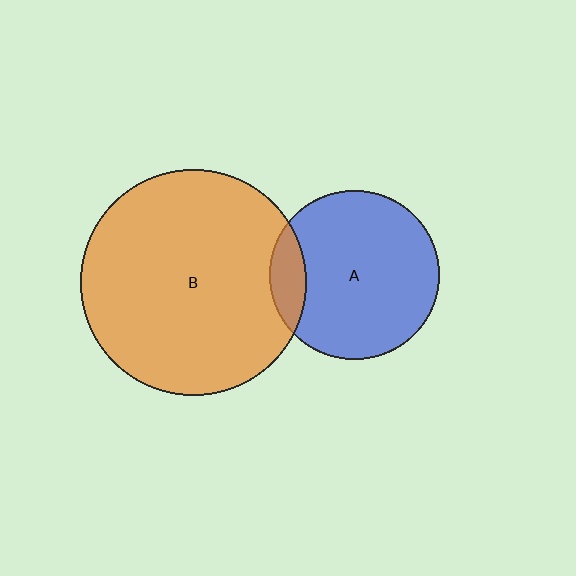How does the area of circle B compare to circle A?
Approximately 1.8 times.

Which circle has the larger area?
Circle B (orange).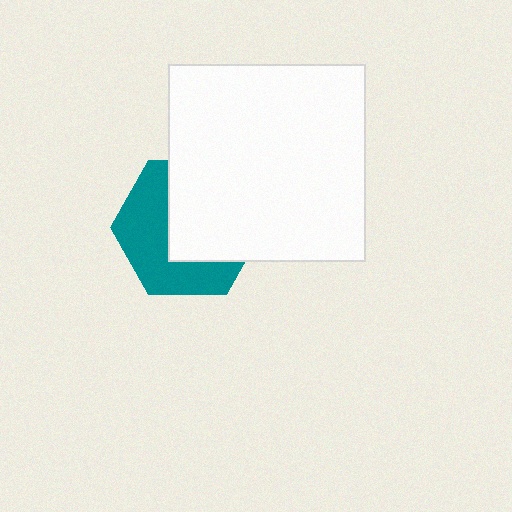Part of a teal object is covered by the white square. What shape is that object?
It is a hexagon.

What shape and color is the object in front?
The object in front is a white square.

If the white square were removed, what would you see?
You would see the complete teal hexagon.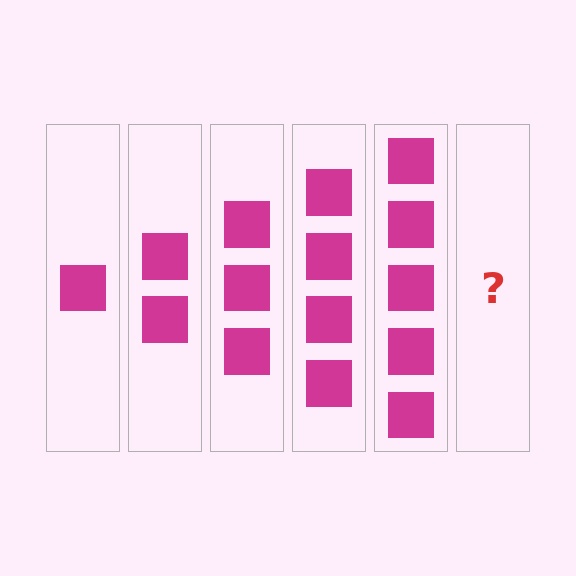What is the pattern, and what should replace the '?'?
The pattern is that each step adds one more square. The '?' should be 6 squares.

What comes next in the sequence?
The next element should be 6 squares.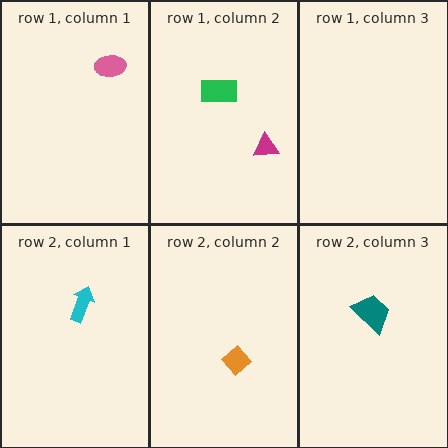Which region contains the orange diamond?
The row 2, column 2 region.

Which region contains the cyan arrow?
The row 2, column 1 region.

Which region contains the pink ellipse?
The row 1, column 1 region.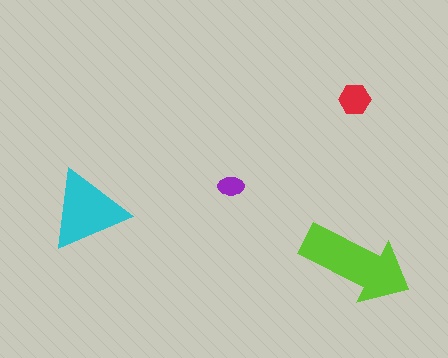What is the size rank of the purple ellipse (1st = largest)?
4th.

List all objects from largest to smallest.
The lime arrow, the cyan triangle, the red hexagon, the purple ellipse.